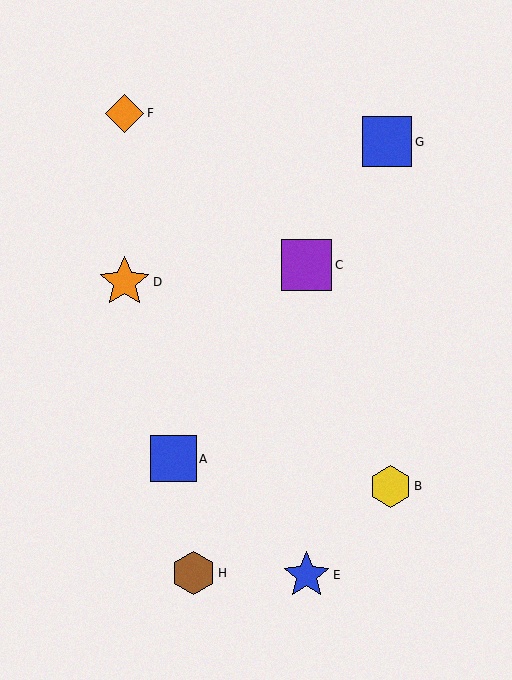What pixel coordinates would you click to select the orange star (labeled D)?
Click at (124, 282) to select the orange star D.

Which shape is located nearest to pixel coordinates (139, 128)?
The orange diamond (labeled F) at (125, 113) is nearest to that location.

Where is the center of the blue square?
The center of the blue square is at (387, 142).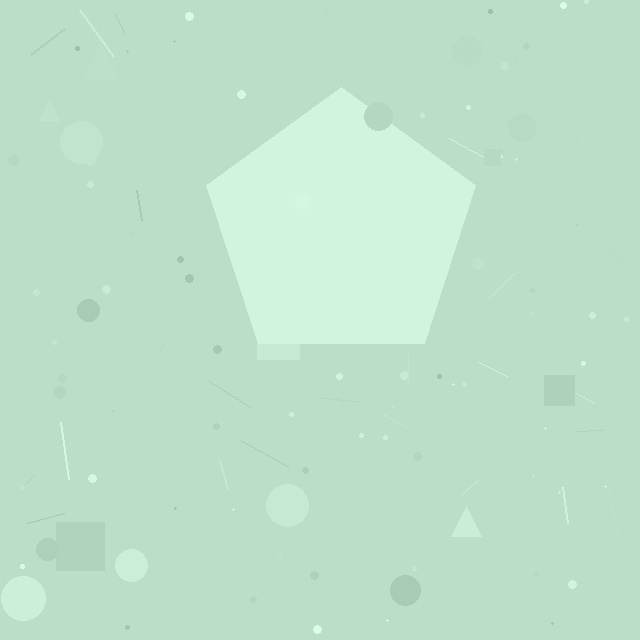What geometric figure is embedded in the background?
A pentagon is embedded in the background.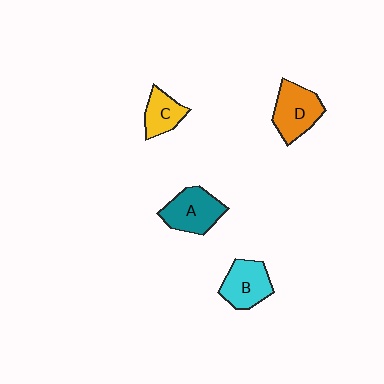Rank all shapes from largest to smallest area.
From largest to smallest: A (teal), D (orange), B (cyan), C (yellow).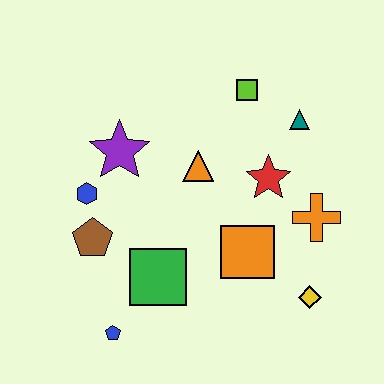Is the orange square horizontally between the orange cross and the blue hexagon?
Yes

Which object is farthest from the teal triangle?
The blue pentagon is farthest from the teal triangle.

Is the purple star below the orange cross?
No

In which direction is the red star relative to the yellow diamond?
The red star is above the yellow diamond.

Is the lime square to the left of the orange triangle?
No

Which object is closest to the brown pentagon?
The blue hexagon is closest to the brown pentagon.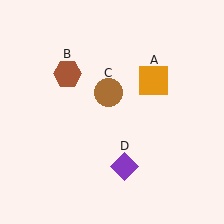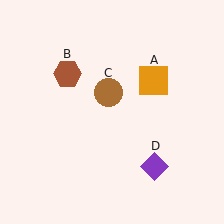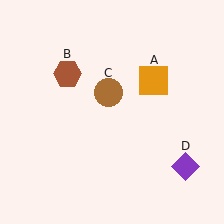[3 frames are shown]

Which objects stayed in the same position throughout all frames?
Orange square (object A) and brown hexagon (object B) and brown circle (object C) remained stationary.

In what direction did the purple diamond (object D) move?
The purple diamond (object D) moved right.